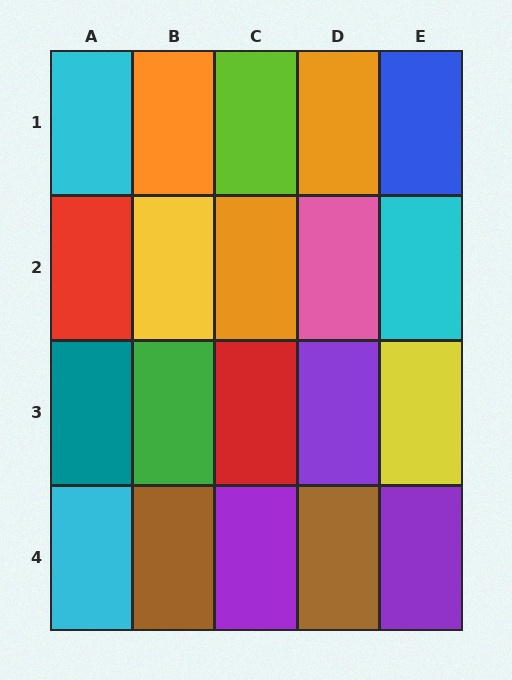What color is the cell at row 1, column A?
Cyan.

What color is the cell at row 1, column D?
Orange.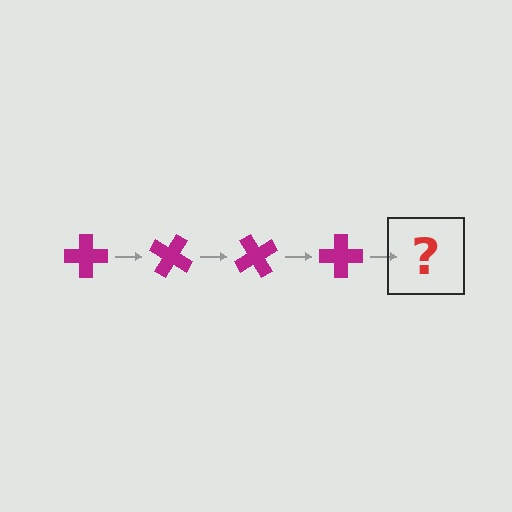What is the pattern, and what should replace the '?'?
The pattern is that the cross rotates 30 degrees each step. The '?' should be a magenta cross rotated 120 degrees.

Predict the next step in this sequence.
The next step is a magenta cross rotated 120 degrees.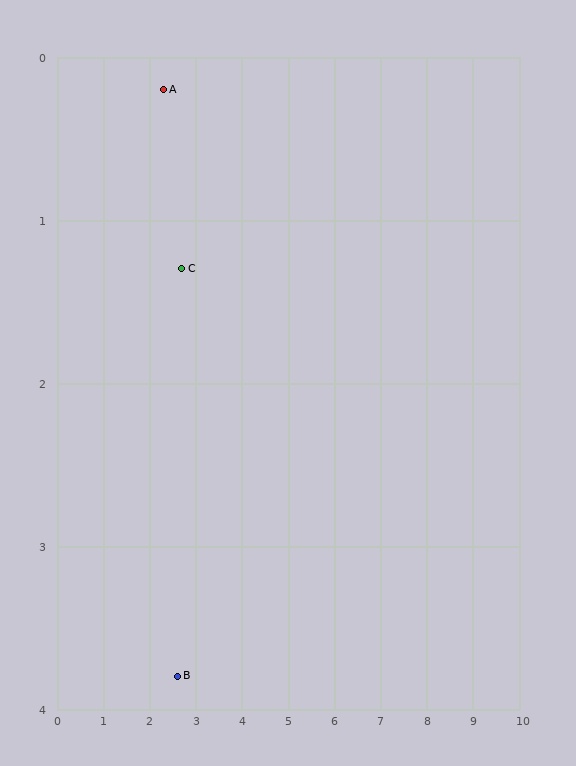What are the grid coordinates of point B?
Point B is at approximately (2.6, 3.8).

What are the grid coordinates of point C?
Point C is at approximately (2.7, 1.3).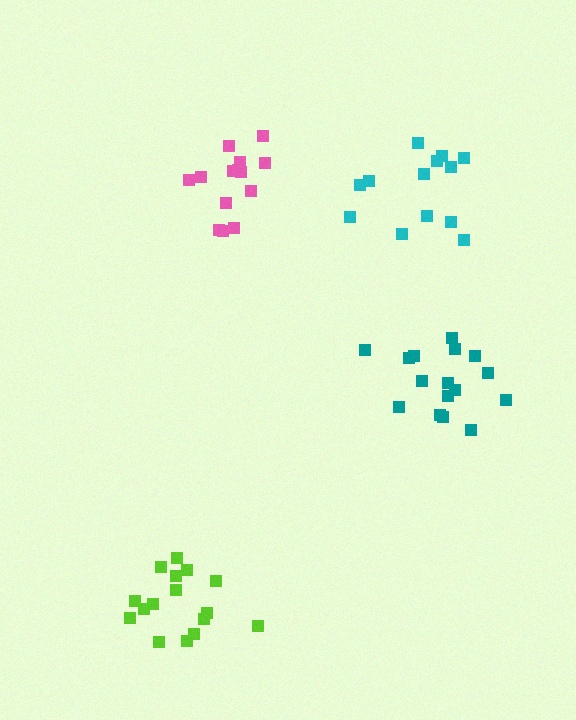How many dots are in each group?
Group 1: 16 dots, Group 2: 13 dots, Group 3: 14 dots, Group 4: 16 dots (59 total).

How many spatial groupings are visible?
There are 4 spatial groupings.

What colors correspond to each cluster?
The clusters are colored: teal, cyan, pink, lime.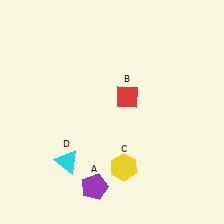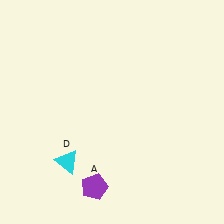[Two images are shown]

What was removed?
The yellow hexagon (C), the red diamond (B) were removed in Image 2.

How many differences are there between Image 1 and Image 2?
There are 2 differences between the two images.